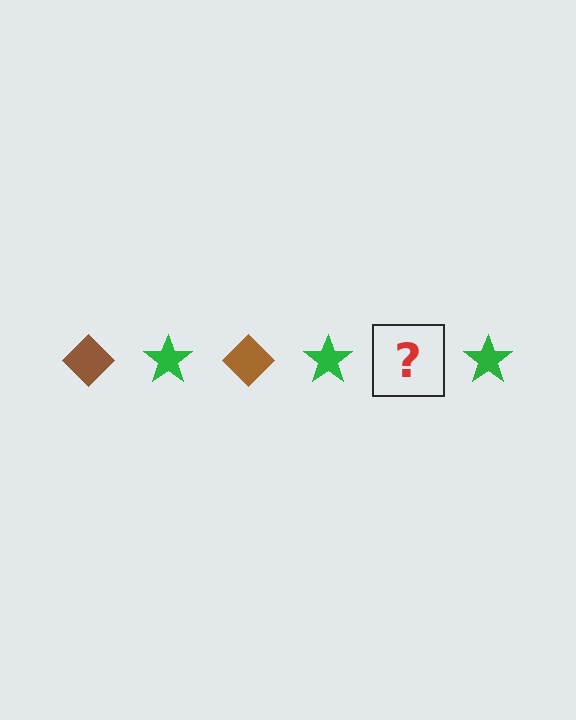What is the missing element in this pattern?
The missing element is a brown diamond.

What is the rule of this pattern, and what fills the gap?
The rule is that the pattern alternates between brown diamond and green star. The gap should be filled with a brown diamond.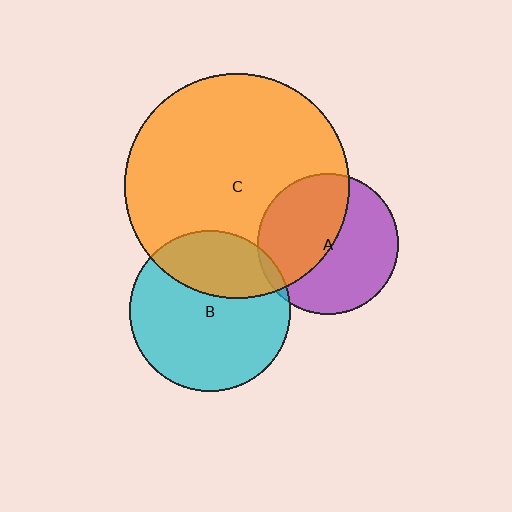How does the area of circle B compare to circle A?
Approximately 1.3 times.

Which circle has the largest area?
Circle C (orange).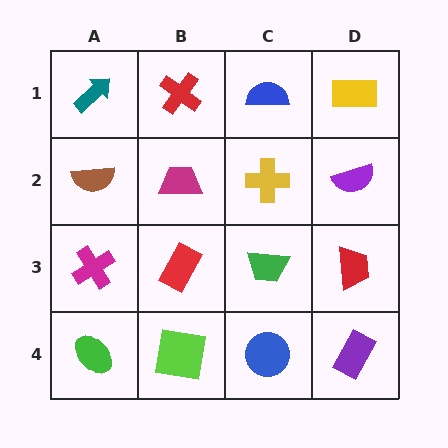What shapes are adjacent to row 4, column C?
A green trapezoid (row 3, column C), a lime square (row 4, column B), a purple rectangle (row 4, column D).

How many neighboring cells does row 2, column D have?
3.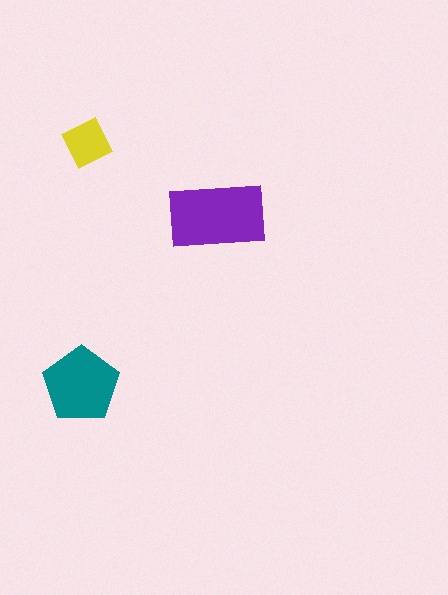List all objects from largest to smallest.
The purple rectangle, the teal pentagon, the yellow diamond.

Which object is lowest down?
The teal pentagon is bottommost.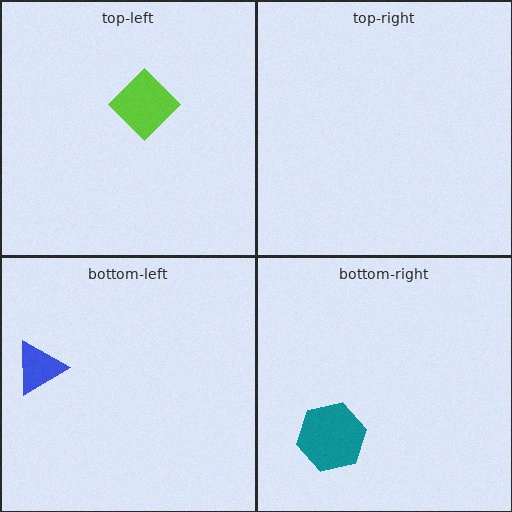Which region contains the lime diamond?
The top-left region.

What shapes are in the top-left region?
The lime diamond.